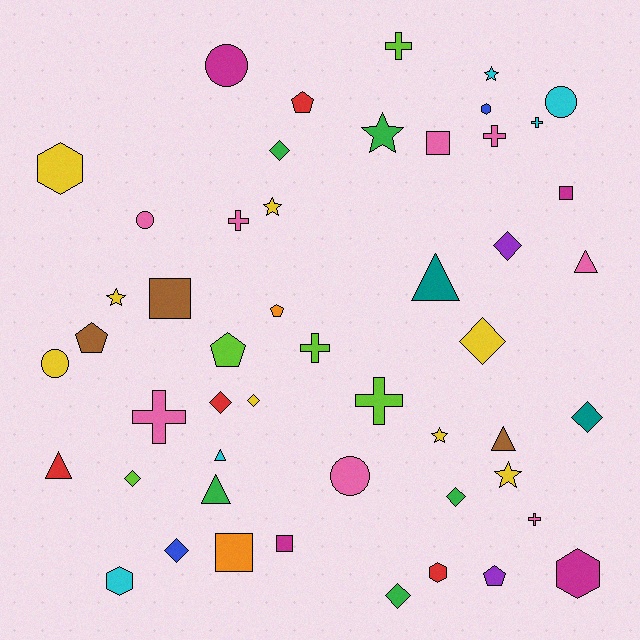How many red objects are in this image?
There are 4 red objects.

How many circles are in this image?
There are 5 circles.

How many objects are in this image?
There are 50 objects.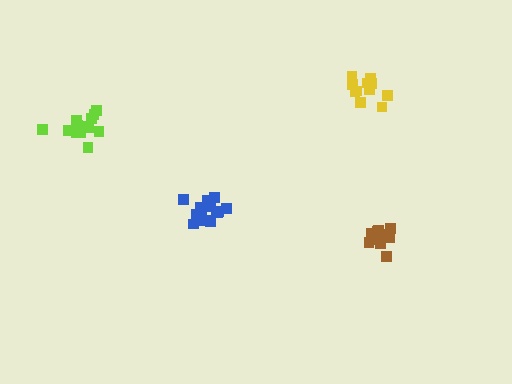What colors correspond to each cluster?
The clusters are colored: brown, yellow, blue, lime.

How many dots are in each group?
Group 1: 13 dots, Group 2: 13 dots, Group 3: 15 dots, Group 4: 14 dots (55 total).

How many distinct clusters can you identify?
There are 4 distinct clusters.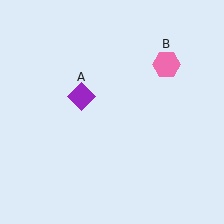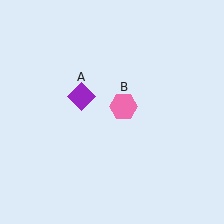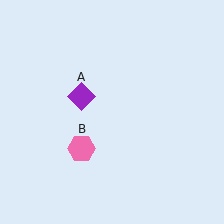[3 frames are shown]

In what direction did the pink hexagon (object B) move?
The pink hexagon (object B) moved down and to the left.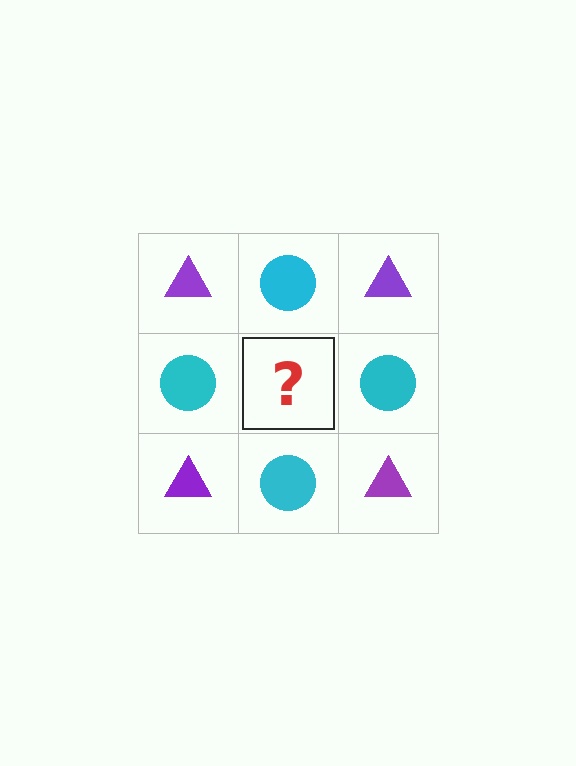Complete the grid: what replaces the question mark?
The question mark should be replaced with a purple triangle.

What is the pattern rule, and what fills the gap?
The rule is that it alternates purple triangle and cyan circle in a checkerboard pattern. The gap should be filled with a purple triangle.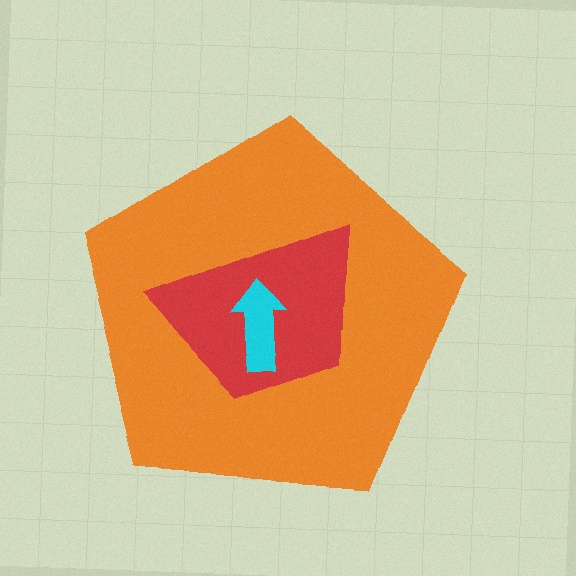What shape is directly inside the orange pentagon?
The red trapezoid.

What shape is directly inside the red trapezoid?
The cyan arrow.